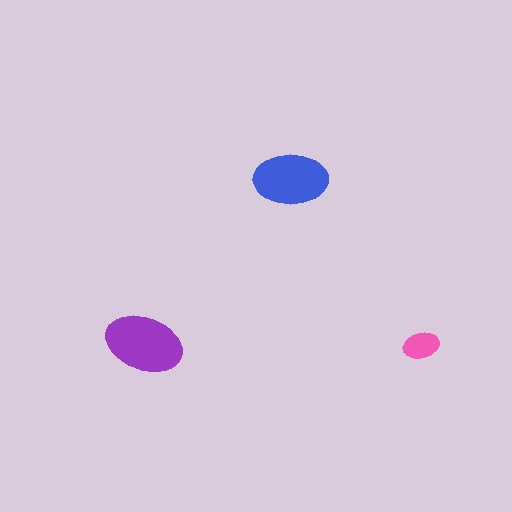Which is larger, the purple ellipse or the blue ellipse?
The purple one.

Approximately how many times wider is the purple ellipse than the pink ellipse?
About 2 times wider.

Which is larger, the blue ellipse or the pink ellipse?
The blue one.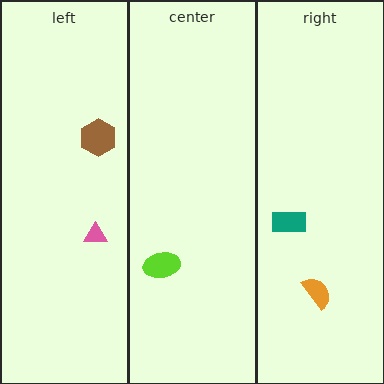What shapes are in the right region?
The orange semicircle, the teal rectangle.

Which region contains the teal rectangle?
The right region.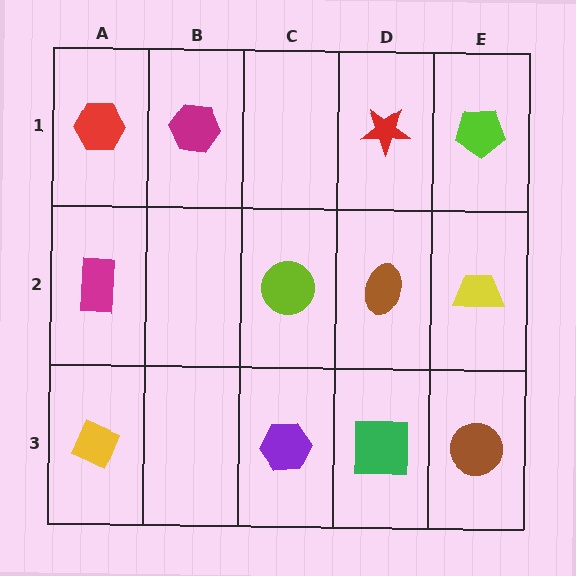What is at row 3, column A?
A yellow diamond.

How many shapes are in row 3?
4 shapes.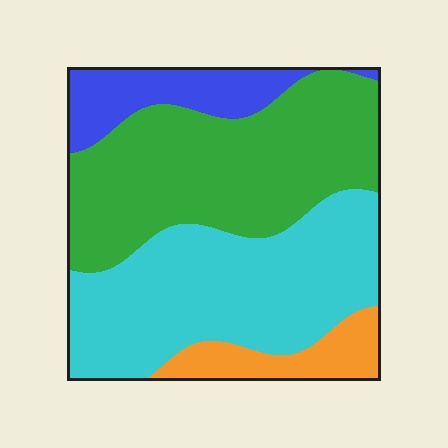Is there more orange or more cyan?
Cyan.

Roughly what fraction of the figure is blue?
Blue takes up about one eighth (1/8) of the figure.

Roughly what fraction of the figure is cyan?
Cyan takes up between a quarter and a half of the figure.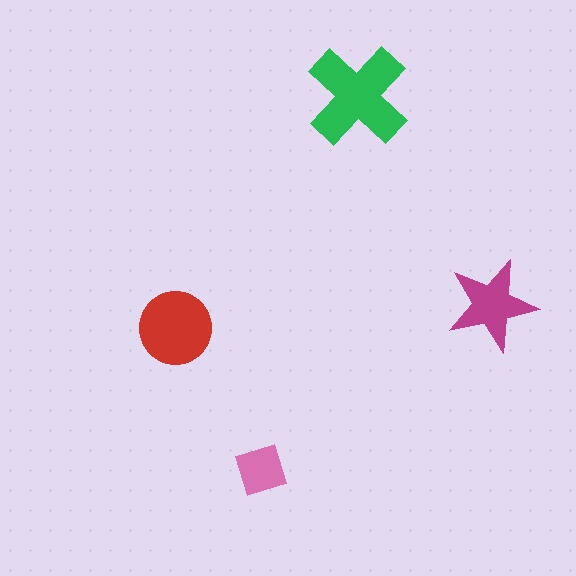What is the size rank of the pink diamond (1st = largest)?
4th.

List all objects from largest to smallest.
The green cross, the red circle, the magenta star, the pink diamond.